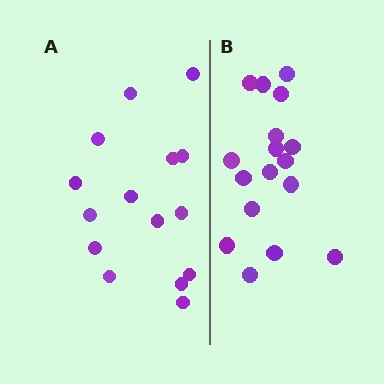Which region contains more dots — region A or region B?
Region B (the right region) has more dots.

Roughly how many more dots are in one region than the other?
Region B has just a few more — roughly 2 or 3 more dots than region A.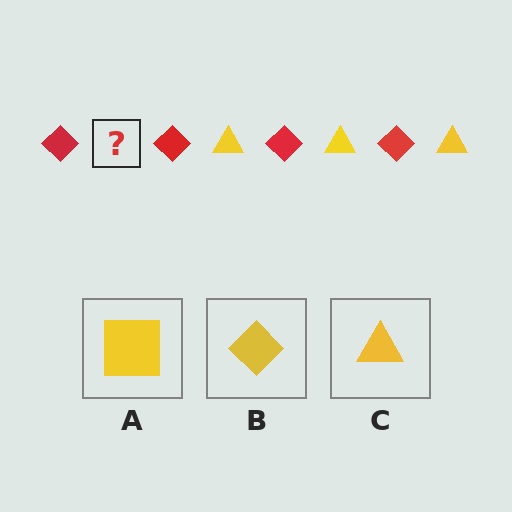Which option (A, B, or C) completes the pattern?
C.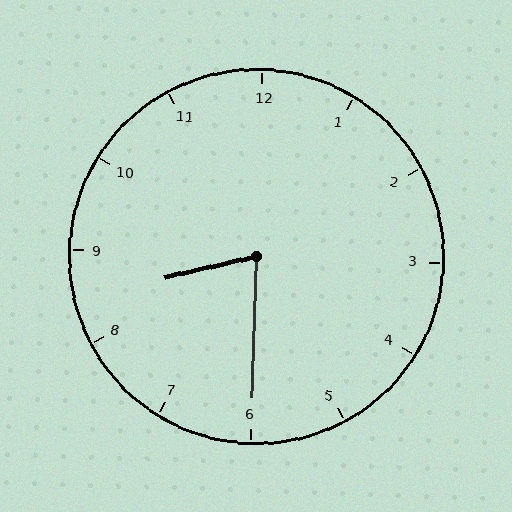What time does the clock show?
8:30.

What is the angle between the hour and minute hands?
Approximately 75 degrees.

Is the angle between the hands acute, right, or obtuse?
It is acute.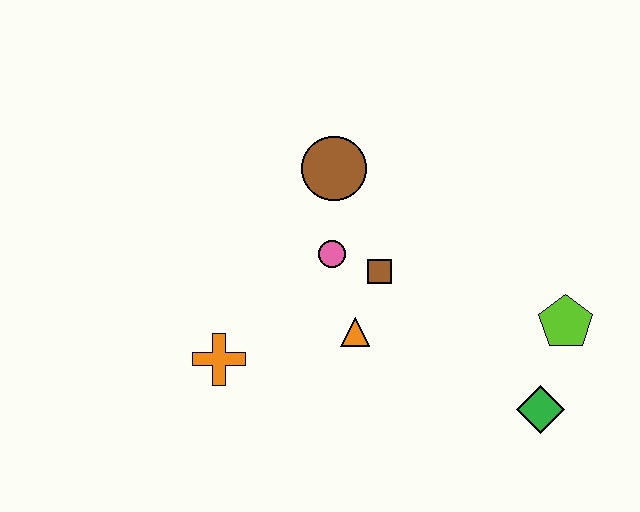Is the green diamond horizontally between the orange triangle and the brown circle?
No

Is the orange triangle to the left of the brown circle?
No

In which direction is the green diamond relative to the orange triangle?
The green diamond is to the right of the orange triangle.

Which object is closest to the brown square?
The pink circle is closest to the brown square.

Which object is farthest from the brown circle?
The green diamond is farthest from the brown circle.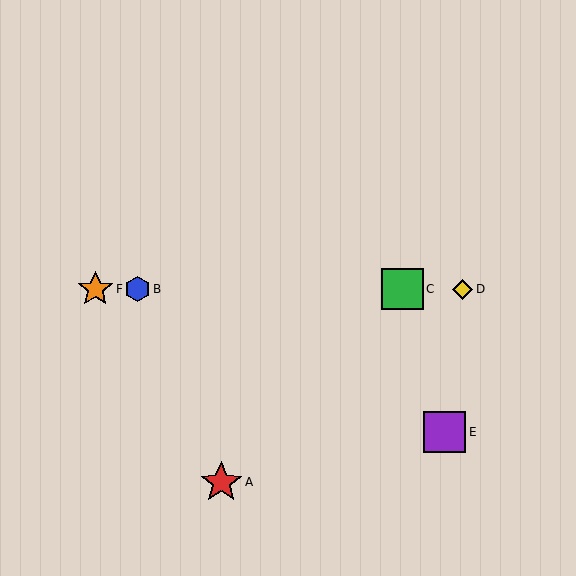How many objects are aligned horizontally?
4 objects (B, C, D, F) are aligned horizontally.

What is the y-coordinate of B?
Object B is at y≈289.